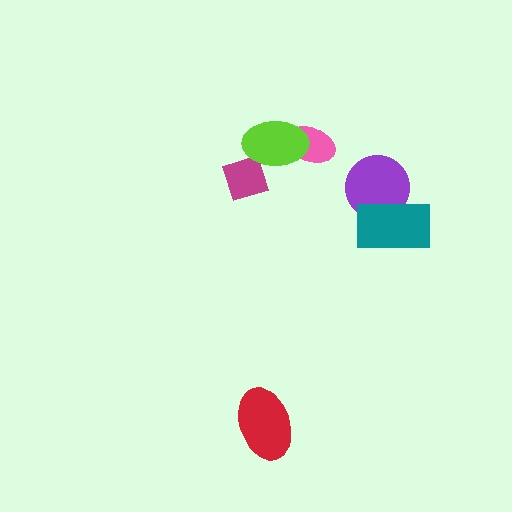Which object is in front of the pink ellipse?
The lime ellipse is in front of the pink ellipse.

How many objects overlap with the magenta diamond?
1 object overlaps with the magenta diamond.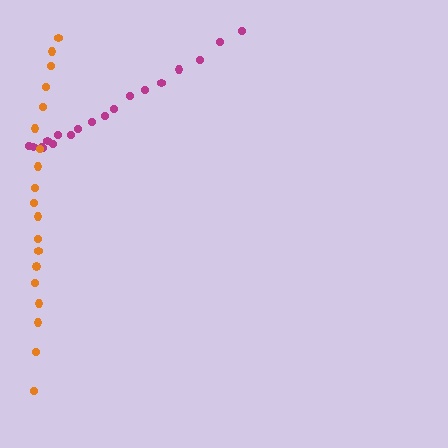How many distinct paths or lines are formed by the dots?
There are 2 distinct paths.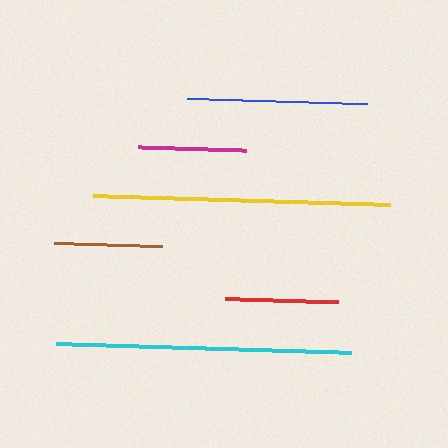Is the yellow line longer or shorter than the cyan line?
The yellow line is longer than the cyan line.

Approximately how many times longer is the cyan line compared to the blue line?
The cyan line is approximately 1.6 times the length of the blue line.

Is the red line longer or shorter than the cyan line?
The cyan line is longer than the red line.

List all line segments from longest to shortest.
From longest to shortest: yellow, cyan, blue, red, magenta, brown.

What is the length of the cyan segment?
The cyan segment is approximately 294 pixels long.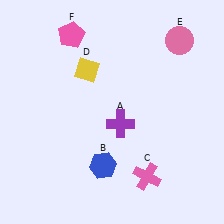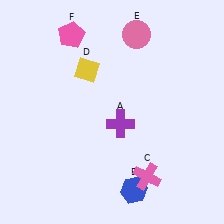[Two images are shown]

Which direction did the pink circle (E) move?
The pink circle (E) moved left.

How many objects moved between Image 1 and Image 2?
2 objects moved between the two images.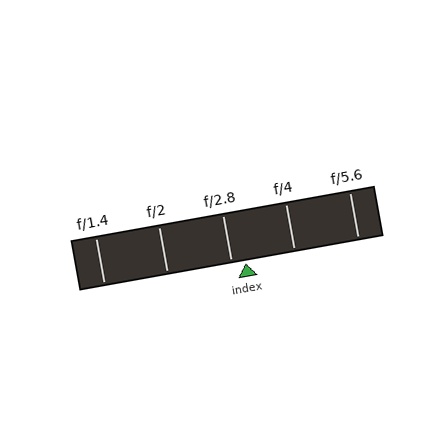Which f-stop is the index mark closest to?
The index mark is closest to f/2.8.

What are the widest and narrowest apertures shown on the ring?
The widest aperture shown is f/1.4 and the narrowest is f/5.6.